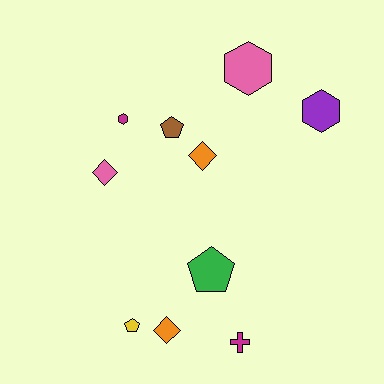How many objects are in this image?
There are 10 objects.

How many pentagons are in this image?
There are 3 pentagons.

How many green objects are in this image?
There is 1 green object.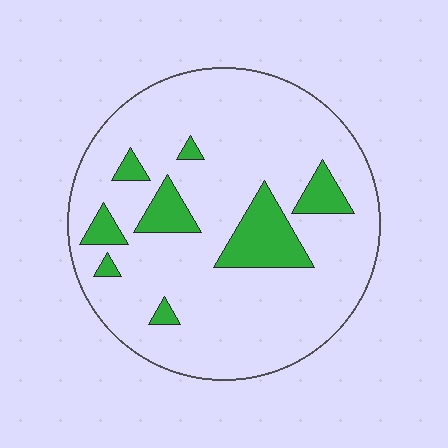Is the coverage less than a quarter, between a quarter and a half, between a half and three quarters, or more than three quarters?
Less than a quarter.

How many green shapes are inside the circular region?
8.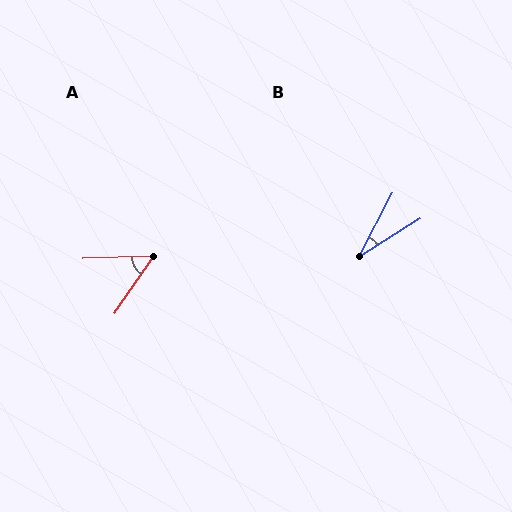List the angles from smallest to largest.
B (30°), A (54°).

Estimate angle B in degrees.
Approximately 30 degrees.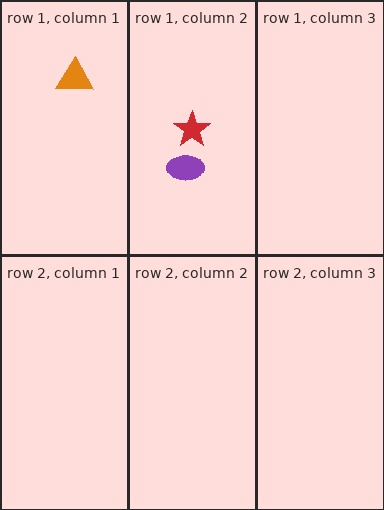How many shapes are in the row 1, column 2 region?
2.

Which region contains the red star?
The row 1, column 2 region.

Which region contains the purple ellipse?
The row 1, column 2 region.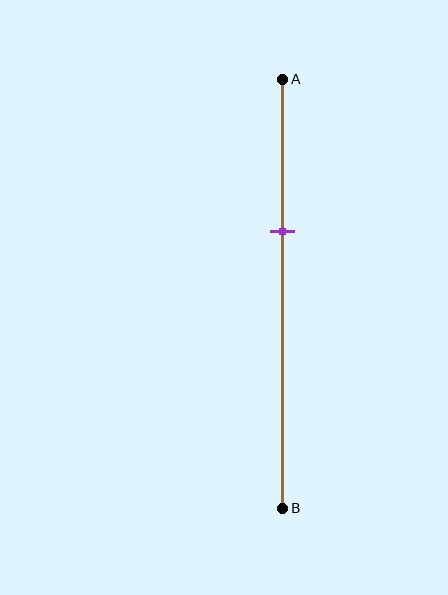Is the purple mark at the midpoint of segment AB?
No, the mark is at about 35% from A, not at the 50% midpoint.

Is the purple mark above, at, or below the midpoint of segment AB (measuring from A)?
The purple mark is above the midpoint of segment AB.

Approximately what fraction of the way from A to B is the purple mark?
The purple mark is approximately 35% of the way from A to B.